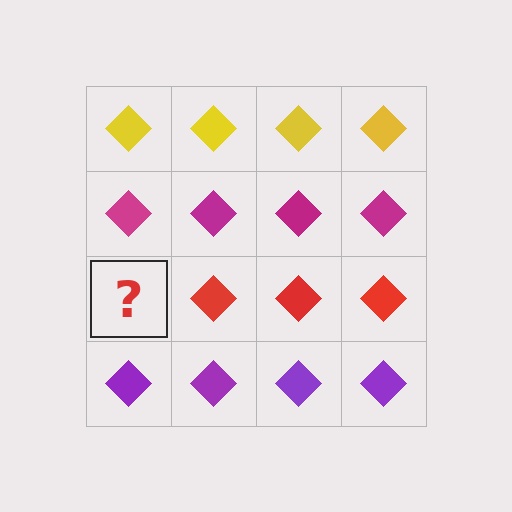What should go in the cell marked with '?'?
The missing cell should contain a red diamond.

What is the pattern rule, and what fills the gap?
The rule is that each row has a consistent color. The gap should be filled with a red diamond.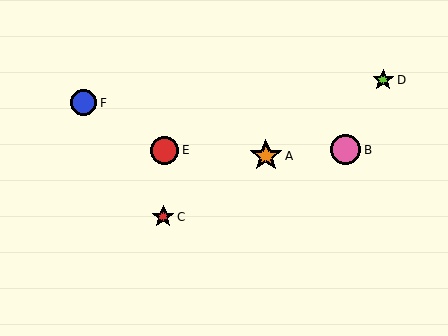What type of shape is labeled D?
Shape D is a lime star.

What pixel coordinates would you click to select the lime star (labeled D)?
Click at (383, 80) to select the lime star D.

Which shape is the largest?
The orange star (labeled A) is the largest.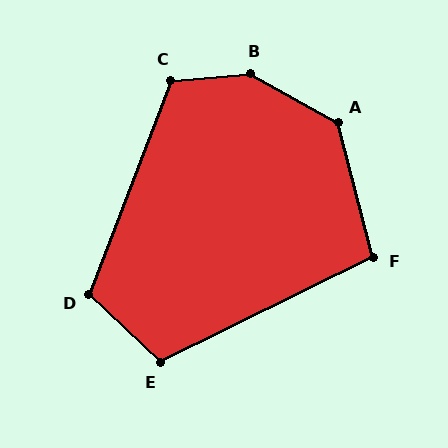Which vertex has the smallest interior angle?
F, at approximately 102 degrees.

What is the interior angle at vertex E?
Approximately 110 degrees (obtuse).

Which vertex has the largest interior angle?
B, at approximately 146 degrees.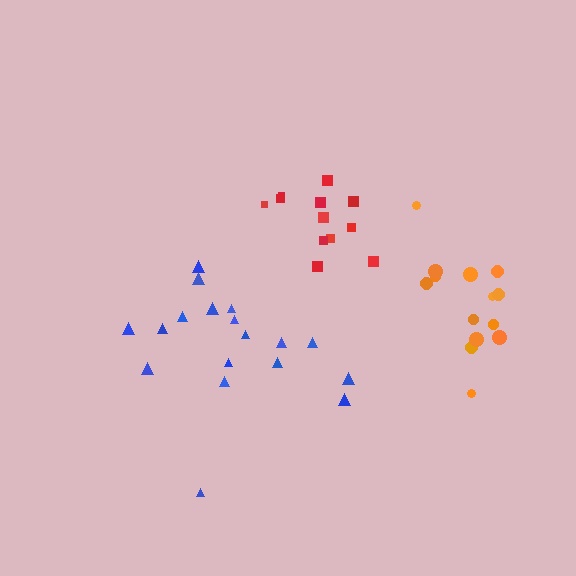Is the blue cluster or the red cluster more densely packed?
Red.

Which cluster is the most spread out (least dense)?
Blue.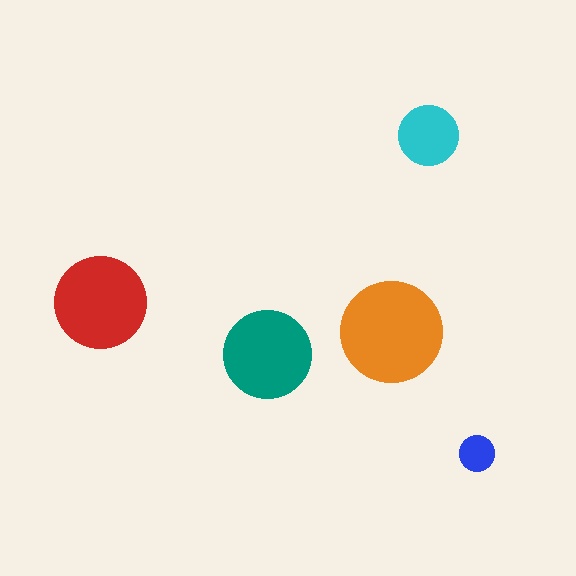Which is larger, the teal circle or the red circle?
The red one.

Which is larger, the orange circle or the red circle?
The orange one.